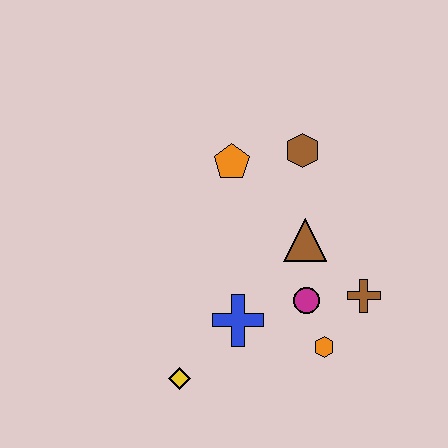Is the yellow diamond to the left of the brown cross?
Yes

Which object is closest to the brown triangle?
The magenta circle is closest to the brown triangle.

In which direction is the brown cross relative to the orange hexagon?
The brown cross is above the orange hexagon.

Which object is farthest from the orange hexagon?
The orange pentagon is farthest from the orange hexagon.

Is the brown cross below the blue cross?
No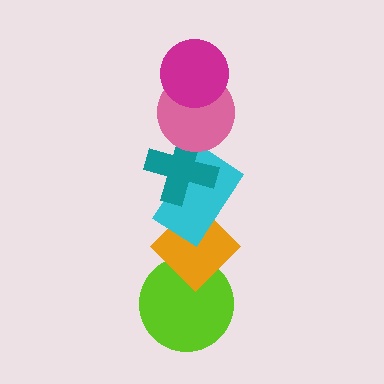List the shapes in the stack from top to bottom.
From top to bottom: the magenta circle, the pink circle, the teal cross, the cyan rectangle, the orange diamond, the lime circle.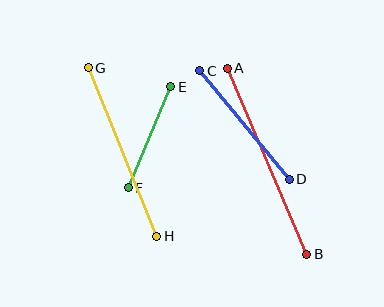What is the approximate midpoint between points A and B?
The midpoint is at approximately (267, 161) pixels.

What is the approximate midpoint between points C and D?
The midpoint is at approximately (245, 125) pixels.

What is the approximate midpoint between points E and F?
The midpoint is at approximately (149, 137) pixels.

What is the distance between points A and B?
The distance is approximately 202 pixels.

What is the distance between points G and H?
The distance is approximately 182 pixels.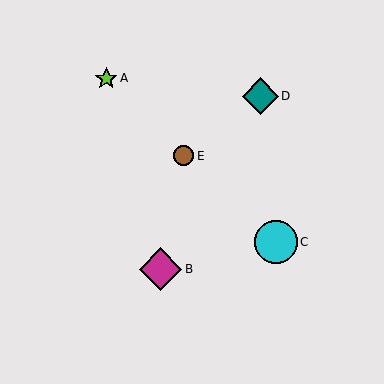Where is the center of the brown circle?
The center of the brown circle is at (184, 156).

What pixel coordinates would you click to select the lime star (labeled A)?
Click at (106, 78) to select the lime star A.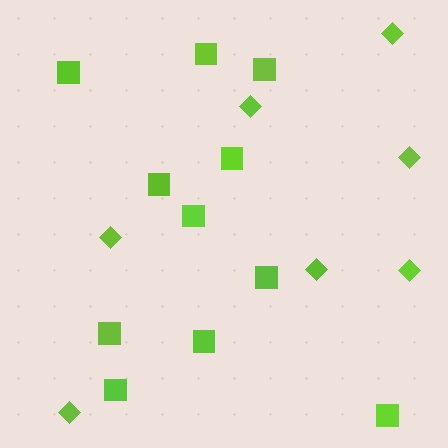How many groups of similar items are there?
There are 2 groups: one group of squares (11) and one group of diamonds (7).